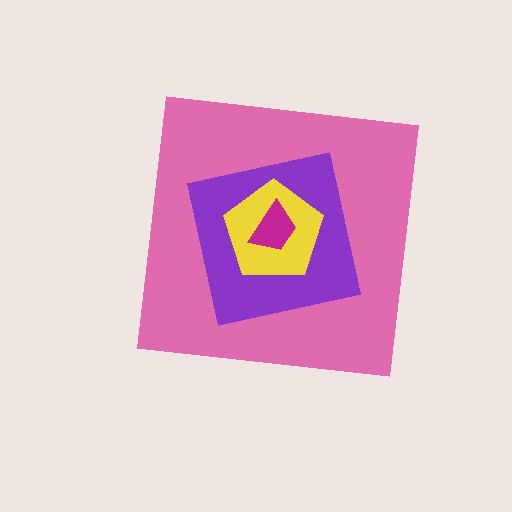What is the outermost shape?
The pink square.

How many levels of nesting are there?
4.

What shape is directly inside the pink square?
The purple square.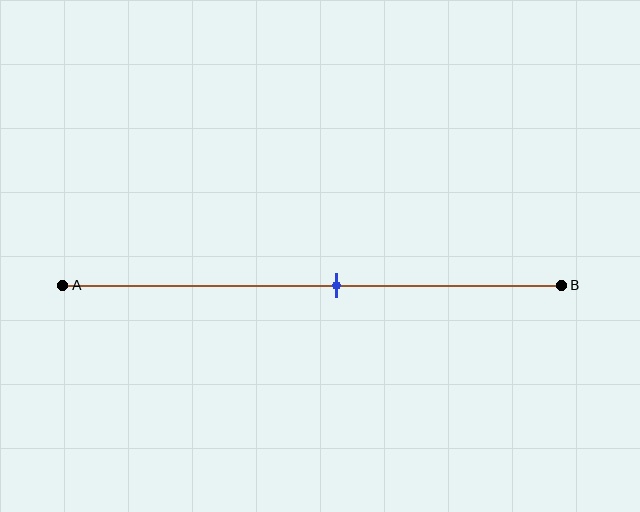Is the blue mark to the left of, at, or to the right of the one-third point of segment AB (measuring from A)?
The blue mark is to the right of the one-third point of segment AB.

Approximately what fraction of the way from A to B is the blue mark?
The blue mark is approximately 55% of the way from A to B.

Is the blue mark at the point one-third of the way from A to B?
No, the mark is at about 55% from A, not at the 33% one-third point.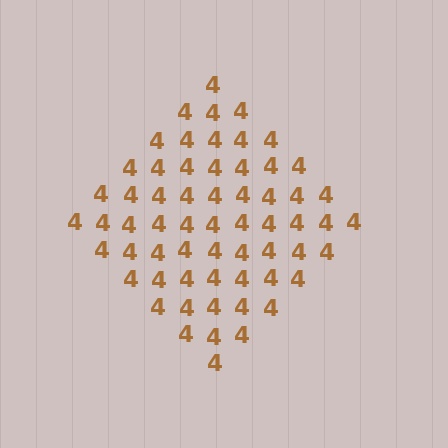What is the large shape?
The large shape is a diamond.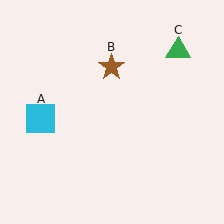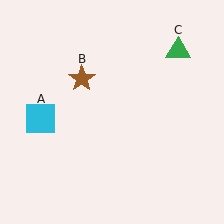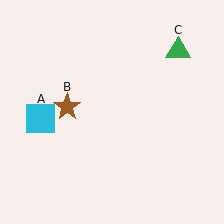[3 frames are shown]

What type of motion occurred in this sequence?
The brown star (object B) rotated counterclockwise around the center of the scene.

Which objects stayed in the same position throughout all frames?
Cyan square (object A) and green triangle (object C) remained stationary.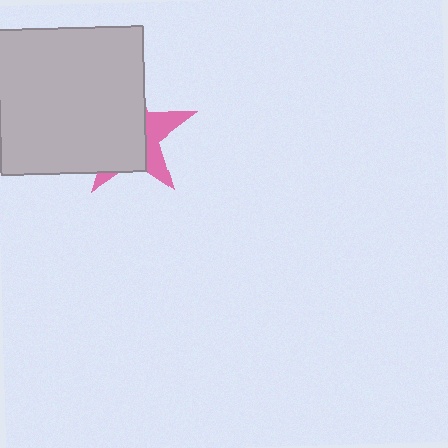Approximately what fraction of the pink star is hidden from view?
Roughly 68% of the pink star is hidden behind the light gray square.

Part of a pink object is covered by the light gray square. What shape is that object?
It is a star.